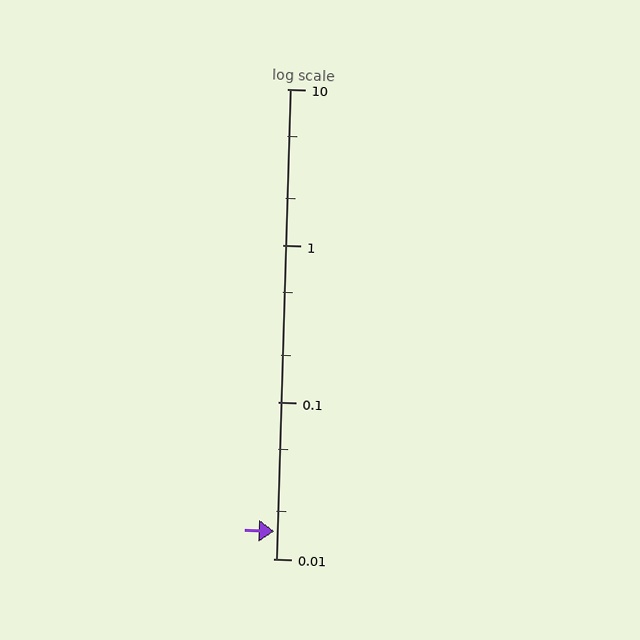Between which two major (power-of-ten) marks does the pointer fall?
The pointer is between 0.01 and 0.1.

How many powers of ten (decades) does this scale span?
The scale spans 3 decades, from 0.01 to 10.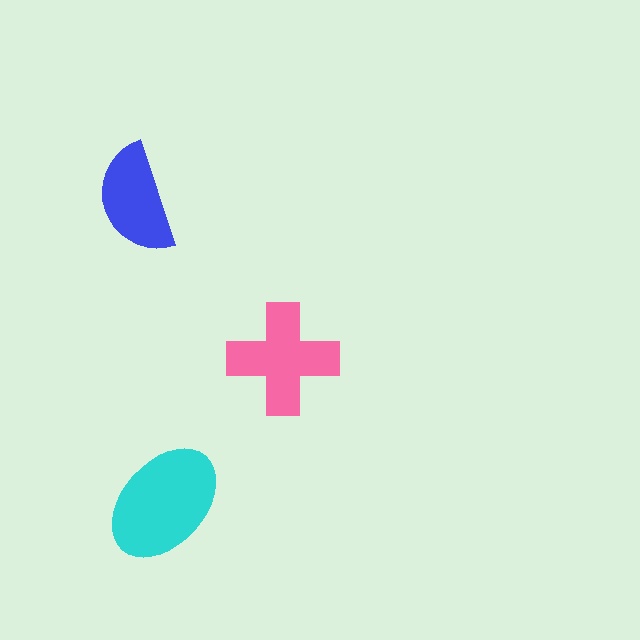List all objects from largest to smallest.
The cyan ellipse, the pink cross, the blue semicircle.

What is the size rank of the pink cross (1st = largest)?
2nd.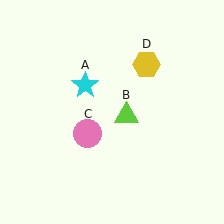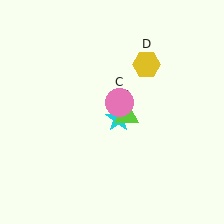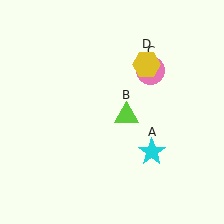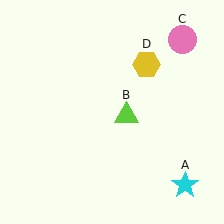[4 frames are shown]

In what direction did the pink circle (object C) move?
The pink circle (object C) moved up and to the right.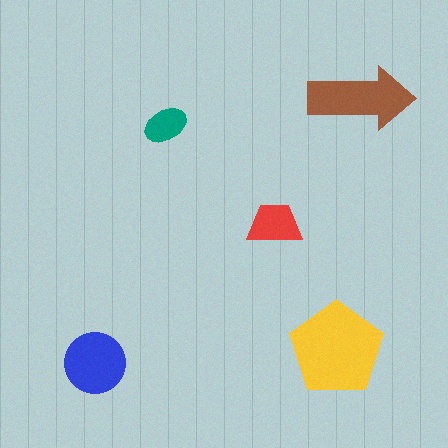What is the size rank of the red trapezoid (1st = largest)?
4th.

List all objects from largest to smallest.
The yellow pentagon, the brown arrow, the blue circle, the red trapezoid, the teal ellipse.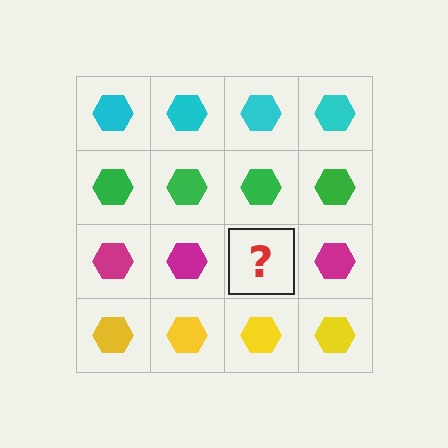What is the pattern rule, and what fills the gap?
The rule is that each row has a consistent color. The gap should be filled with a magenta hexagon.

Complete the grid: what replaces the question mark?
The question mark should be replaced with a magenta hexagon.